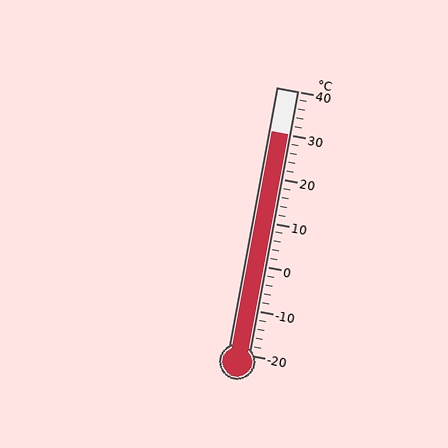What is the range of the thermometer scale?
The thermometer scale ranges from -20°C to 40°C.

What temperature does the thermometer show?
The thermometer shows approximately 30°C.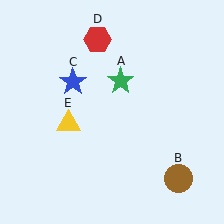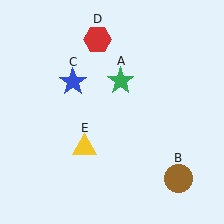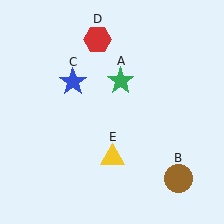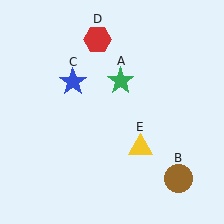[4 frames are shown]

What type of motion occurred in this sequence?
The yellow triangle (object E) rotated counterclockwise around the center of the scene.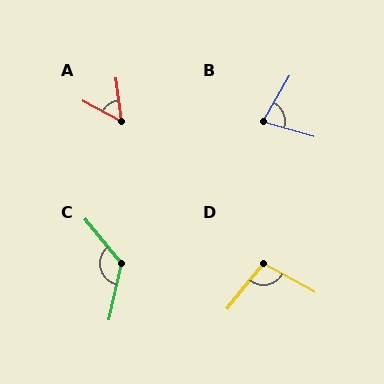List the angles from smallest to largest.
A (55°), B (76°), D (100°), C (128°).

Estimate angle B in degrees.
Approximately 76 degrees.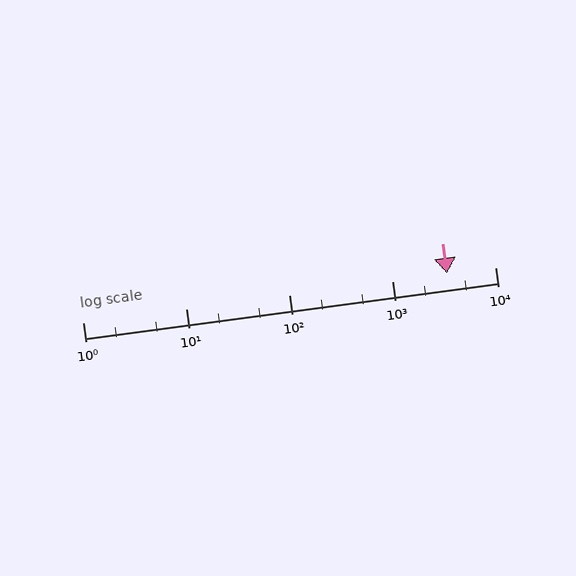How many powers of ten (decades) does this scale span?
The scale spans 4 decades, from 1 to 10000.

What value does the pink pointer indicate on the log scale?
The pointer indicates approximately 3400.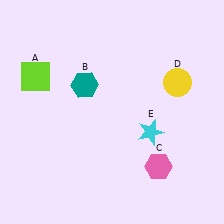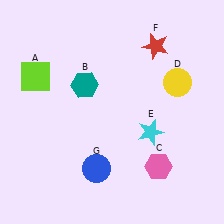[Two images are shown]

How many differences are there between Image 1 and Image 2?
There are 2 differences between the two images.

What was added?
A red star (F), a blue circle (G) were added in Image 2.